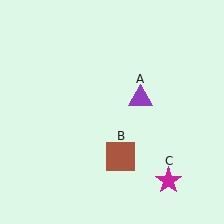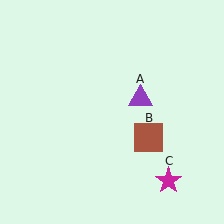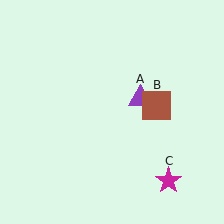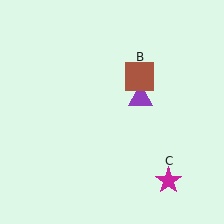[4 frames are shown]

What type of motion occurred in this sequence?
The brown square (object B) rotated counterclockwise around the center of the scene.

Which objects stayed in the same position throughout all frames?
Purple triangle (object A) and magenta star (object C) remained stationary.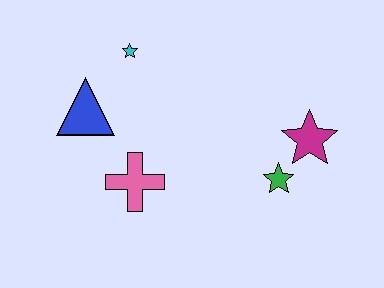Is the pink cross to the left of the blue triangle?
No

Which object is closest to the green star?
The magenta star is closest to the green star.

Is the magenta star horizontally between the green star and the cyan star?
No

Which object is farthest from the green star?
The blue triangle is farthest from the green star.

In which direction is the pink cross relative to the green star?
The pink cross is to the left of the green star.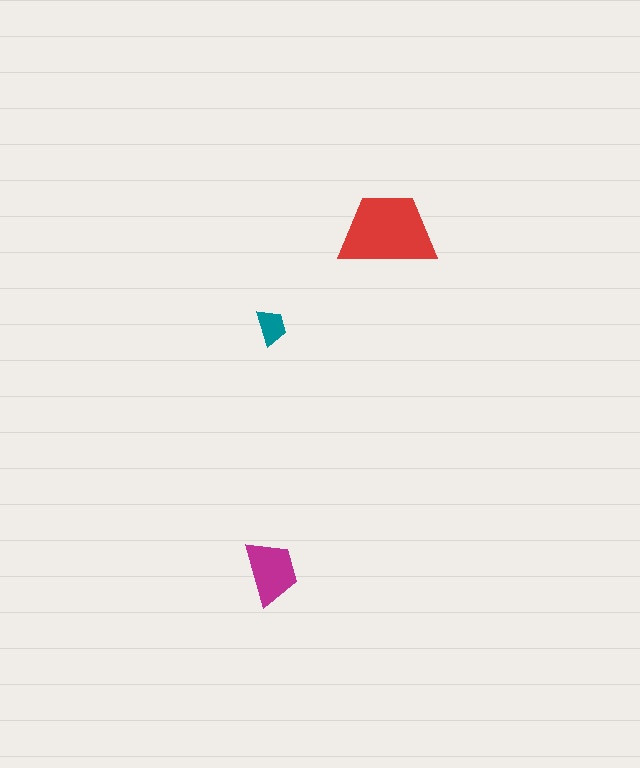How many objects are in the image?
There are 3 objects in the image.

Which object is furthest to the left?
The teal trapezoid is leftmost.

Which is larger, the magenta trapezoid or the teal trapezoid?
The magenta one.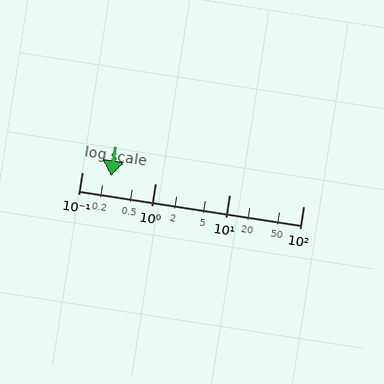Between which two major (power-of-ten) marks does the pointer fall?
The pointer is between 0.1 and 1.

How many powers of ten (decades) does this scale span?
The scale spans 3 decades, from 0.1 to 100.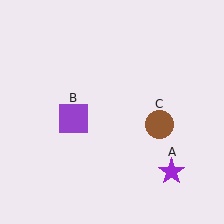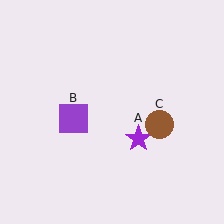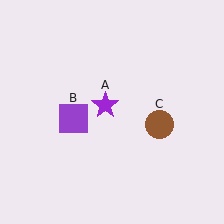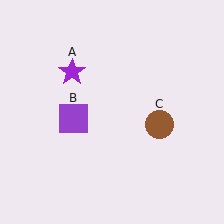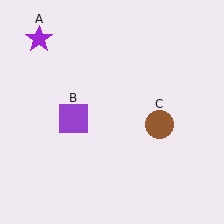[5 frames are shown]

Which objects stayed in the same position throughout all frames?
Purple square (object B) and brown circle (object C) remained stationary.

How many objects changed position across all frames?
1 object changed position: purple star (object A).